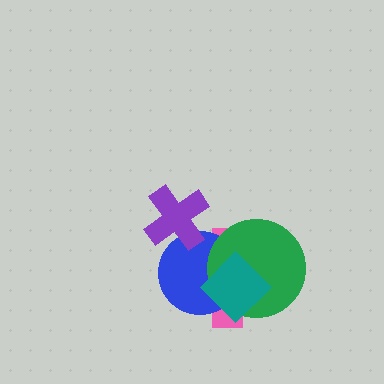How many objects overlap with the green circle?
3 objects overlap with the green circle.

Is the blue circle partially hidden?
Yes, it is partially covered by another shape.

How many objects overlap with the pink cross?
3 objects overlap with the pink cross.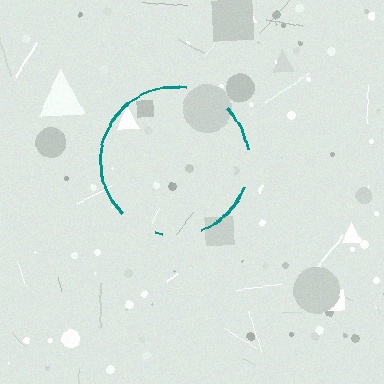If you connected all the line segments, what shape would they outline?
They would outline a circle.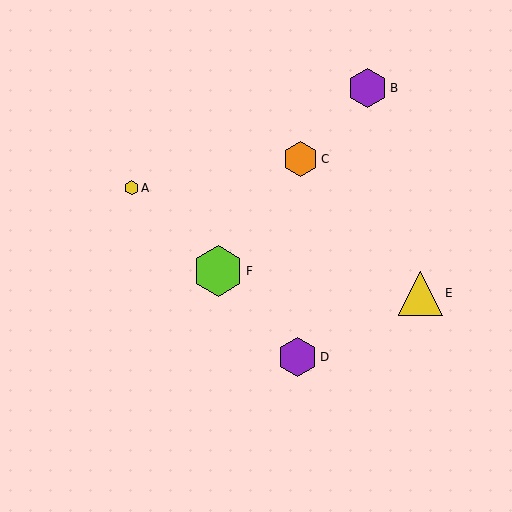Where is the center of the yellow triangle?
The center of the yellow triangle is at (420, 293).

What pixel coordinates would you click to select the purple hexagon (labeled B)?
Click at (368, 88) to select the purple hexagon B.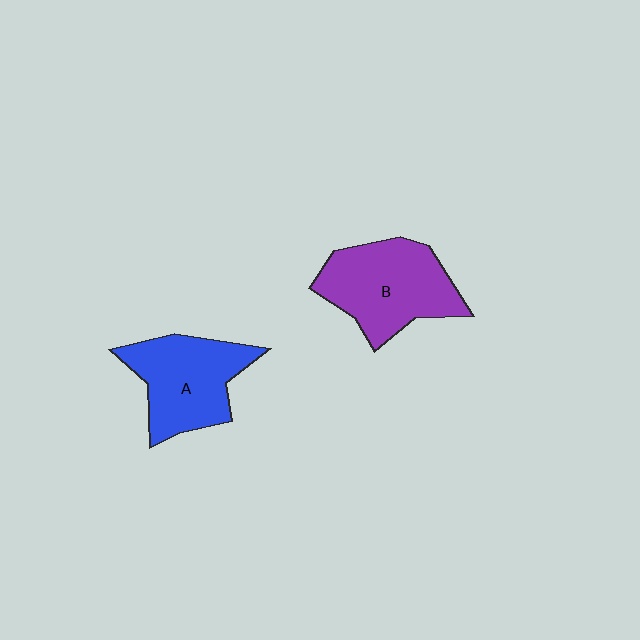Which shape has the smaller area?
Shape A (blue).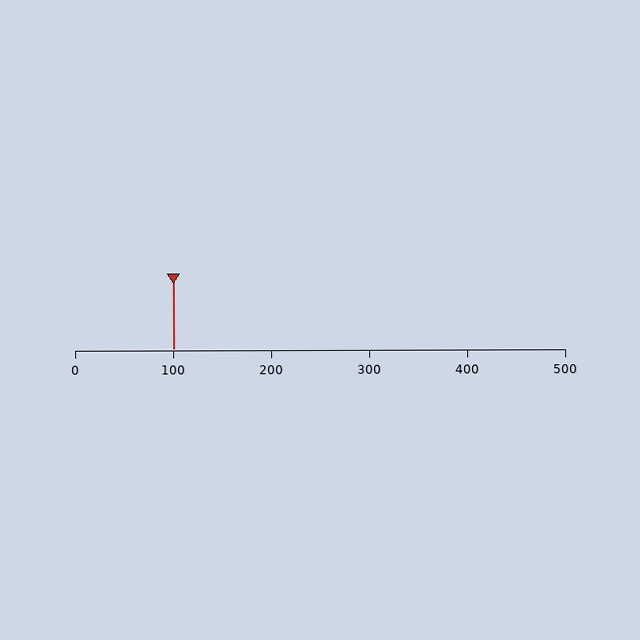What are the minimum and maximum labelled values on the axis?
The axis runs from 0 to 500.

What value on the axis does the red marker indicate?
The marker indicates approximately 100.